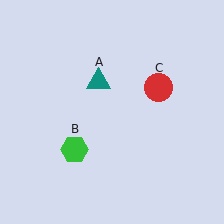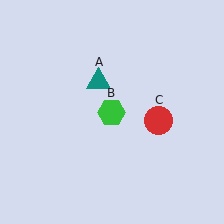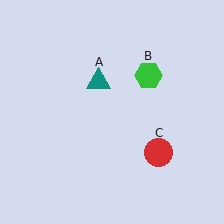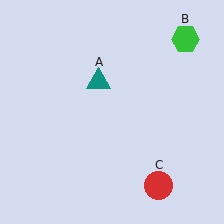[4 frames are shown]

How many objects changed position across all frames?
2 objects changed position: green hexagon (object B), red circle (object C).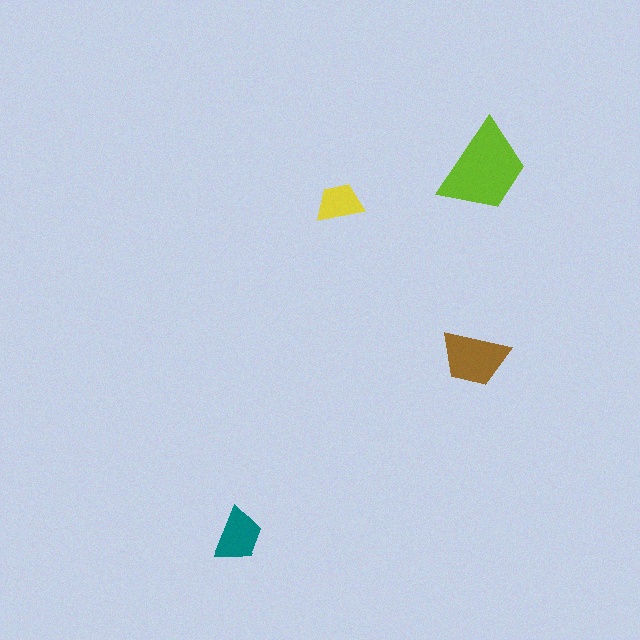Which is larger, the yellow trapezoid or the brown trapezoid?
The brown one.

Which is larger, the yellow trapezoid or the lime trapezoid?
The lime one.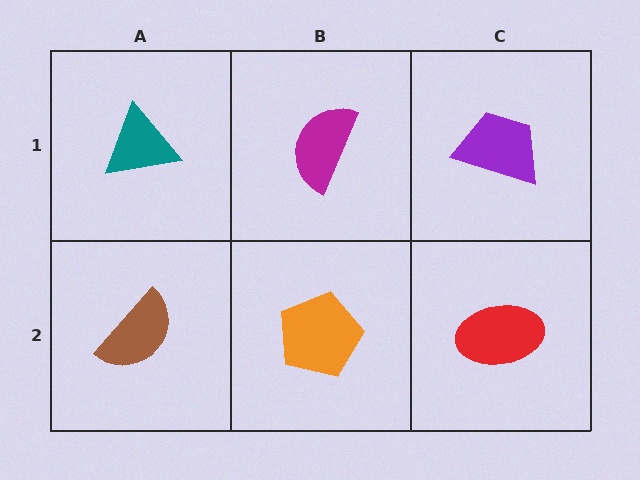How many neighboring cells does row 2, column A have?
2.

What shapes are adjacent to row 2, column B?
A magenta semicircle (row 1, column B), a brown semicircle (row 2, column A), a red ellipse (row 2, column C).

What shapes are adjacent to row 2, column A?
A teal triangle (row 1, column A), an orange pentagon (row 2, column B).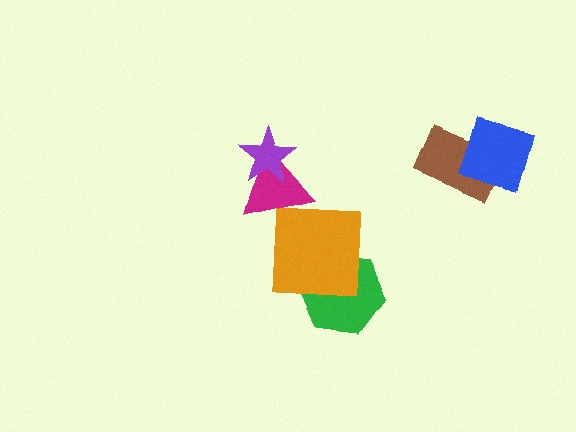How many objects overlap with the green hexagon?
1 object overlaps with the green hexagon.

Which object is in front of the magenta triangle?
The purple star is in front of the magenta triangle.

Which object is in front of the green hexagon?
The orange square is in front of the green hexagon.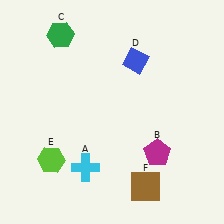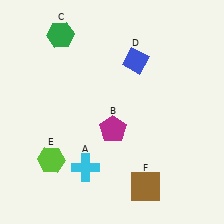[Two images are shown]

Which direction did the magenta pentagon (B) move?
The magenta pentagon (B) moved left.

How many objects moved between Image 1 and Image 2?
1 object moved between the two images.